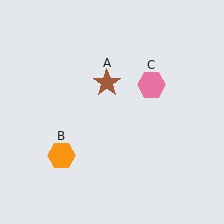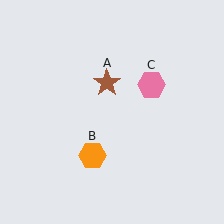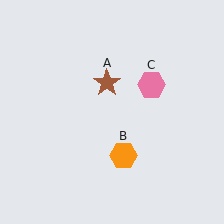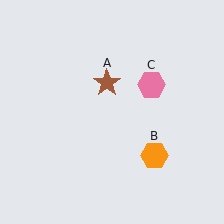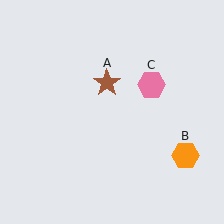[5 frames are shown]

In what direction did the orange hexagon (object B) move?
The orange hexagon (object B) moved right.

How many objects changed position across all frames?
1 object changed position: orange hexagon (object B).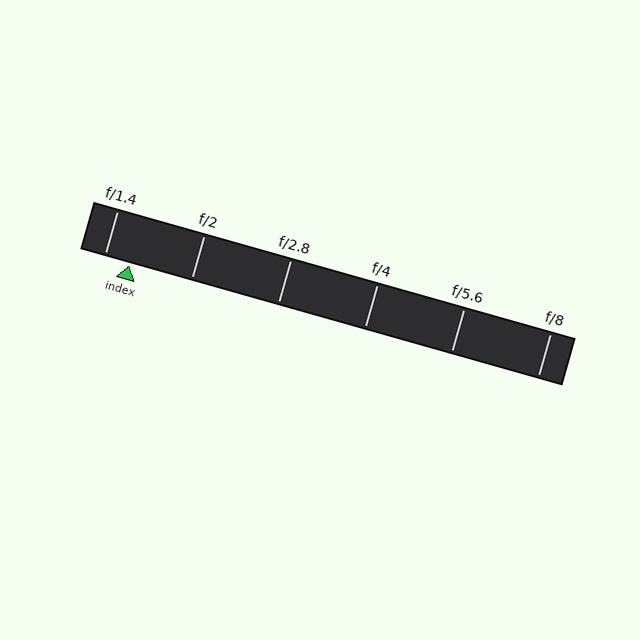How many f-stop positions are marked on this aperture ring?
There are 6 f-stop positions marked.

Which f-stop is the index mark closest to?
The index mark is closest to f/1.4.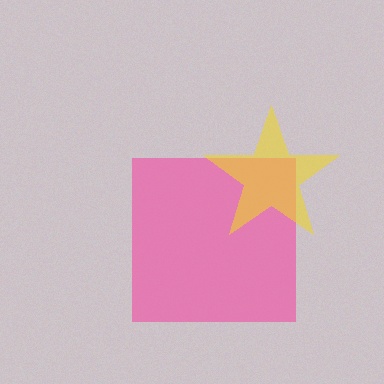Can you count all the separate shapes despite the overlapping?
Yes, there are 2 separate shapes.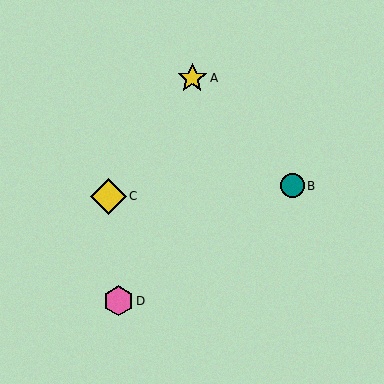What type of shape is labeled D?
Shape D is a pink hexagon.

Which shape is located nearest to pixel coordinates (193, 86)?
The yellow star (labeled A) at (192, 78) is nearest to that location.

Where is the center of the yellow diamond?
The center of the yellow diamond is at (108, 197).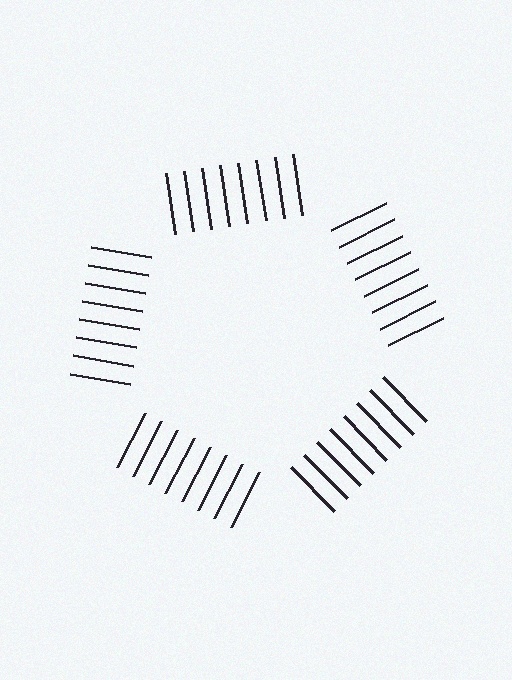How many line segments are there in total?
40 — 8 along each of the 5 edges.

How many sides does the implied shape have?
5 sides — the line-ends trace a pentagon.